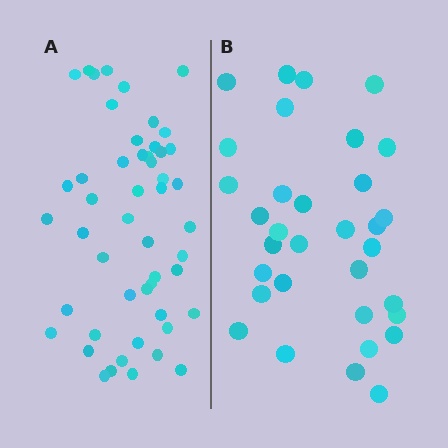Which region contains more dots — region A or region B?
Region A (the left region) has more dots.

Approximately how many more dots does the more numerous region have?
Region A has approximately 15 more dots than region B.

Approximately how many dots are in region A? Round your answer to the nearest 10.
About 50 dots.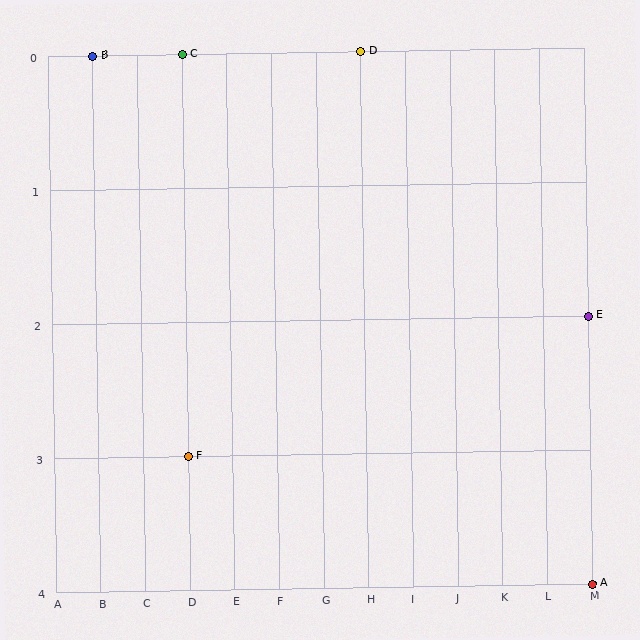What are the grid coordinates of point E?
Point E is at grid coordinates (M, 2).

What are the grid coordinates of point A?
Point A is at grid coordinates (M, 4).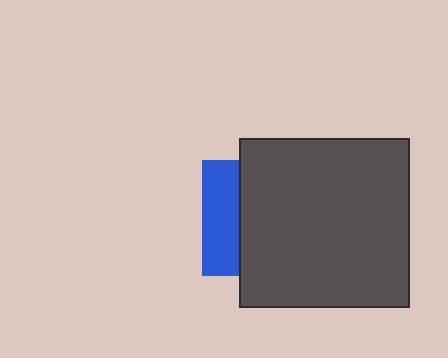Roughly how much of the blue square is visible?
A small part of it is visible (roughly 33%).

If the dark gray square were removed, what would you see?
You would see the complete blue square.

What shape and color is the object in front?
The object in front is a dark gray square.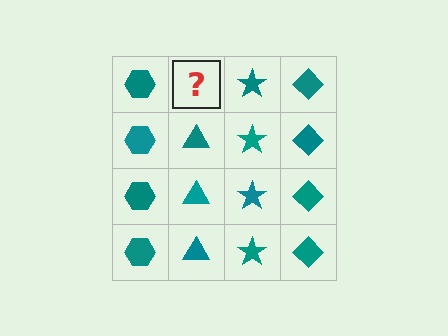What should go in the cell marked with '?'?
The missing cell should contain a teal triangle.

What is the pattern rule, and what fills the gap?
The rule is that each column has a consistent shape. The gap should be filled with a teal triangle.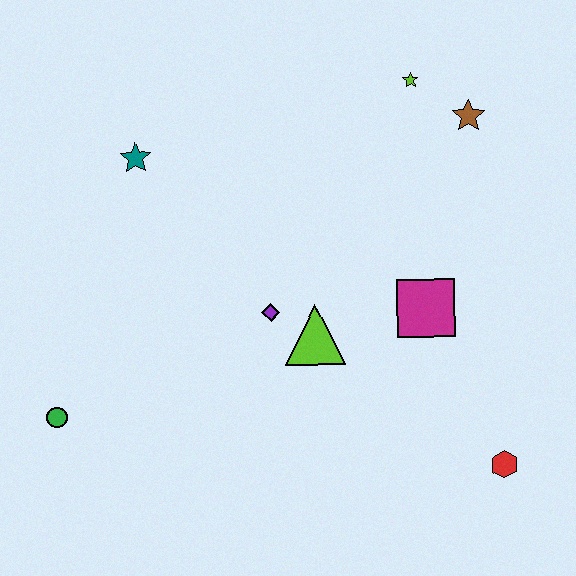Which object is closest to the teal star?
The purple diamond is closest to the teal star.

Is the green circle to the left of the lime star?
Yes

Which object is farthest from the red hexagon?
The teal star is farthest from the red hexagon.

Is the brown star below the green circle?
No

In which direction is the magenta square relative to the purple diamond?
The magenta square is to the right of the purple diamond.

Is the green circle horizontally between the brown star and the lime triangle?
No